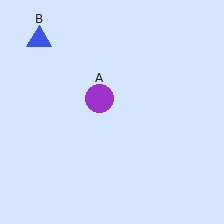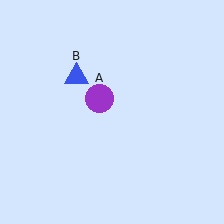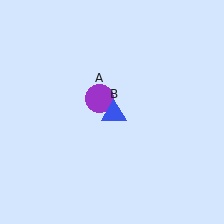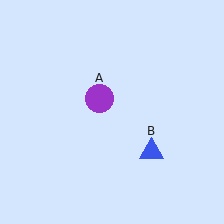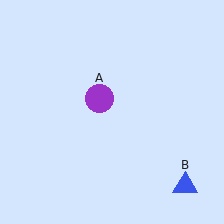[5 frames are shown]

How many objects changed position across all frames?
1 object changed position: blue triangle (object B).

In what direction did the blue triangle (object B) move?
The blue triangle (object B) moved down and to the right.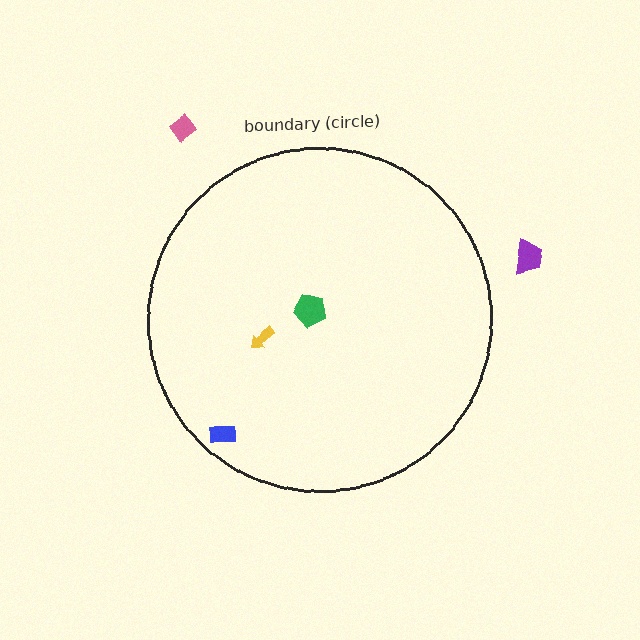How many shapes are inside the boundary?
3 inside, 2 outside.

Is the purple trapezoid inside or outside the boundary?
Outside.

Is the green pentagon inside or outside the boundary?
Inside.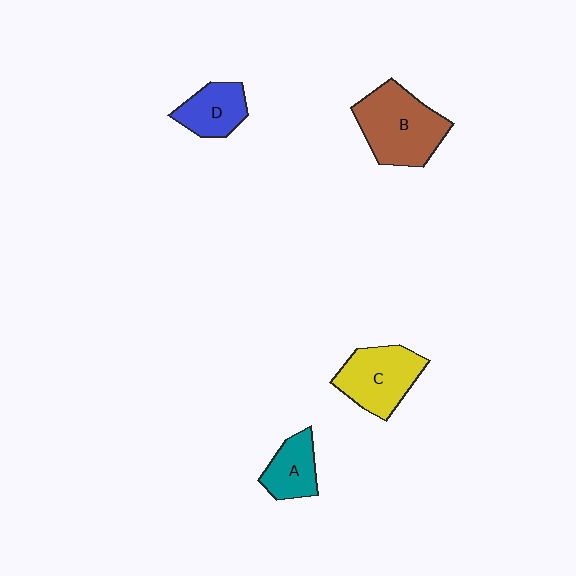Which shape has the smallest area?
Shape A (teal).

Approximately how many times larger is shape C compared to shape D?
Approximately 1.4 times.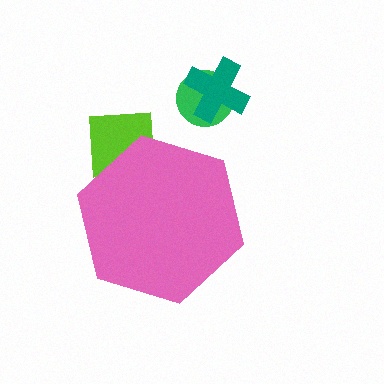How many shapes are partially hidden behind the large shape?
1 shape is partially hidden.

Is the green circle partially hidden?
No, the green circle is fully visible.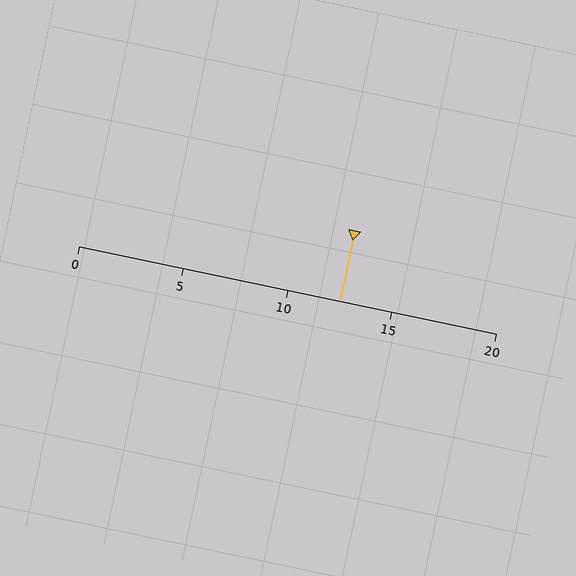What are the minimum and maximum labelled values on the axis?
The axis runs from 0 to 20.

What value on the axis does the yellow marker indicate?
The marker indicates approximately 12.5.